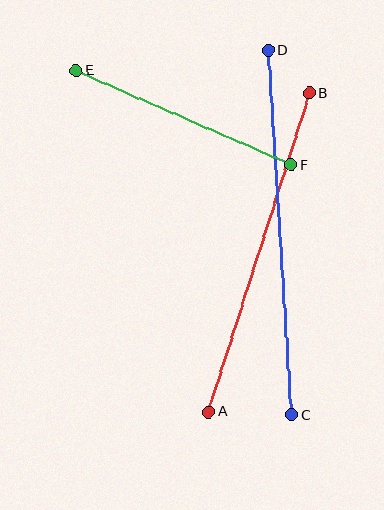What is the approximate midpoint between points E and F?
The midpoint is at approximately (184, 118) pixels.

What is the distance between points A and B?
The distance is approximately 334 pixels.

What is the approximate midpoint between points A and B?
The midpoint is at approximately (259, 253) pixels.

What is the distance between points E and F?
The distance is approximately 235 pixels.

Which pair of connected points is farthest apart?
Points C and D are farthest apart.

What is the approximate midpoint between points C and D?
The midpoint is at approximately (280, 233) pixels.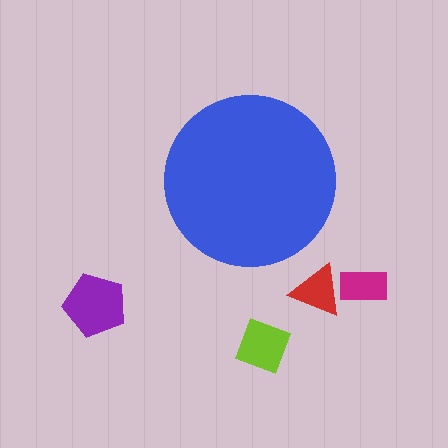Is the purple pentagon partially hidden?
No, the purple pentagon is fully visible.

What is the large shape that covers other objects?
A blue circle.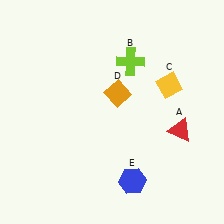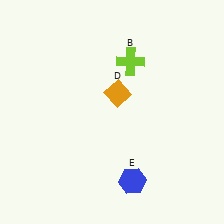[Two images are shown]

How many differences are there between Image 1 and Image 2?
There are 2 differences between the two images.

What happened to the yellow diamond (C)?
The yellow diamond (C) was removed in Image 2. It was in the top-right area of Image 1.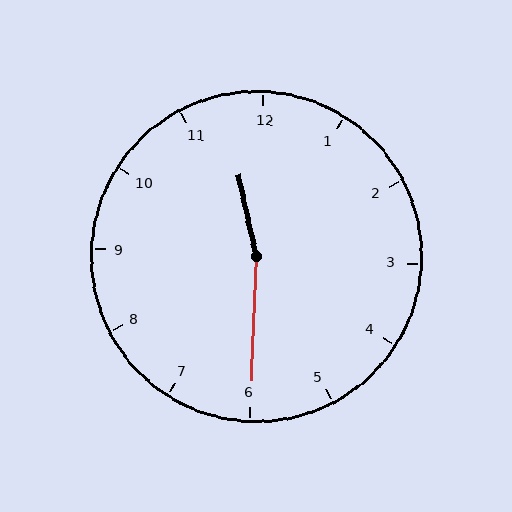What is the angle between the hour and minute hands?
Approximately 165 degrees.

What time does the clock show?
11:30.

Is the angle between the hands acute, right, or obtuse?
It is obtuse.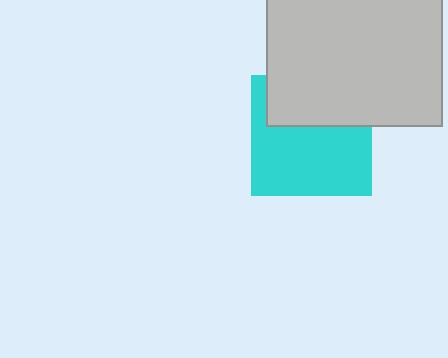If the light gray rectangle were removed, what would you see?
You would see the complete cyan square.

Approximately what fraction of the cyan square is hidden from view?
Roughly 38% of the cyan square is hidden behind the light gray rectangle.